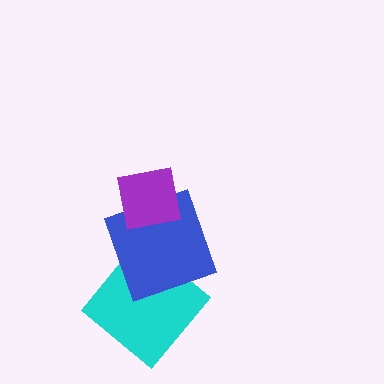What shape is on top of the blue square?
The purple square is on top of the blue square.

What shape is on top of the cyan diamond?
The blue square is on top of the cyan diamond.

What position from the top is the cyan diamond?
The cyan diamond is 3rd from the top.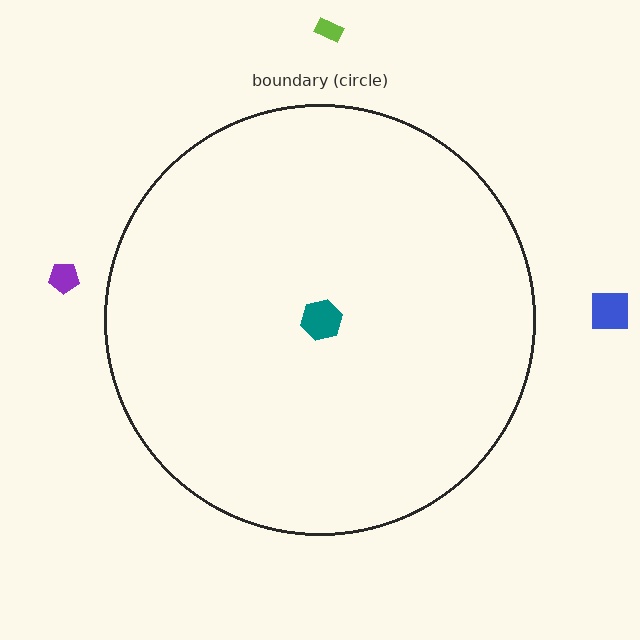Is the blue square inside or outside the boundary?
Outside.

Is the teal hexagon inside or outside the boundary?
Inside.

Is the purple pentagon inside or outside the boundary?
Outside.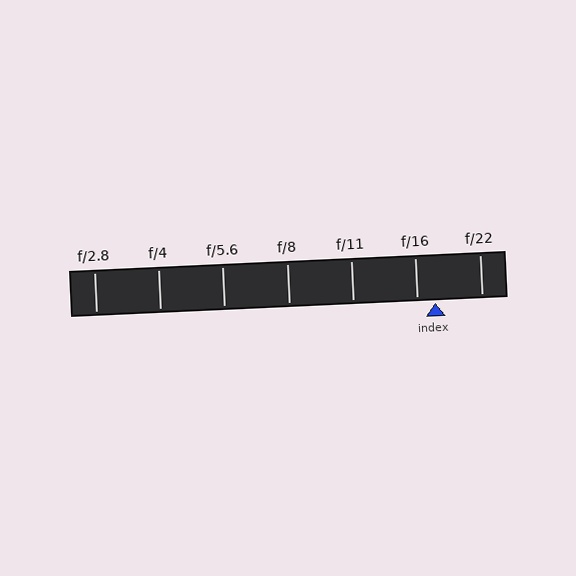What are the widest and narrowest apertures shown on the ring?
The widest aperture shown is f/2.8 and the narrowest is f/22.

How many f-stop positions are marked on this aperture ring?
There are 7 f-stop positions marked.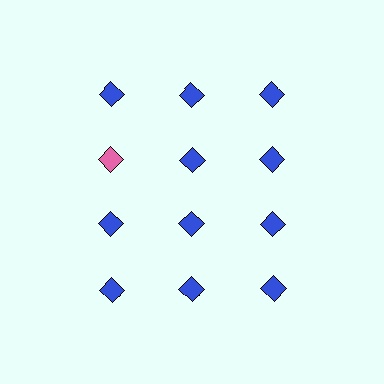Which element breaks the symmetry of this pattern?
The pink diamond in the second row, leftmost column breaks the symmetry. All other shapes are blue diamonds.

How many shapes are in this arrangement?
There are 12 shapes arranged in a grid pattern.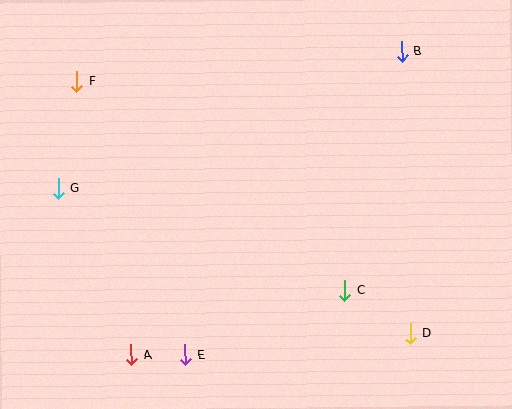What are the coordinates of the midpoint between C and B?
The midpoint between C and B is at (373, 171).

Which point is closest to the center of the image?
Point C at (345, 291) is closest to the center.